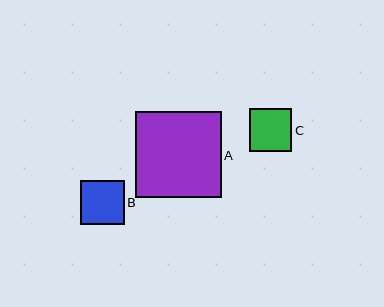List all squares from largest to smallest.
From largest to smallest: A, B, C.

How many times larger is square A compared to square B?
Square A is approximately 2.0 times the size of square B.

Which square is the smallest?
Square C is the smallest with a size of approximately 43 pixels.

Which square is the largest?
Square A is the largest with a size of approximately 86 pixels.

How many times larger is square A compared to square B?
Square A is approximately 2.0 times the size of square B.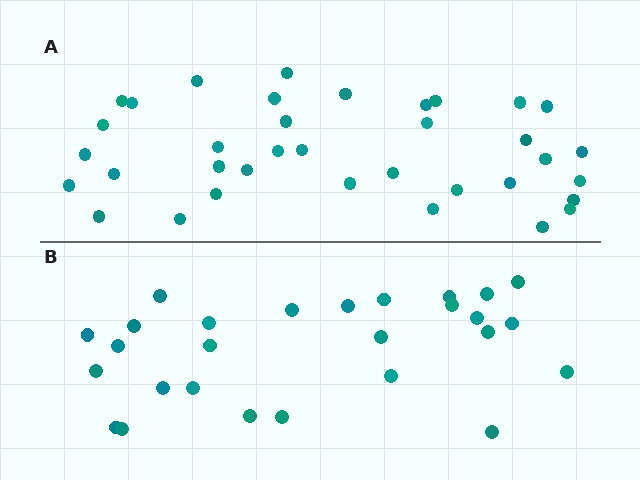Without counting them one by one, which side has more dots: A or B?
Region A (the top region) has more dots.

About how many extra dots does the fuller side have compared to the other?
Region A has roughly 8 or so more dots than region B.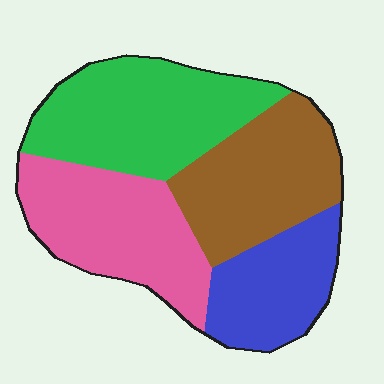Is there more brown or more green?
Green.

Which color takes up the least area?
Blue, at roughly 20%.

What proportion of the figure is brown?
Brown takes up about one quarter (1/4) of the figure.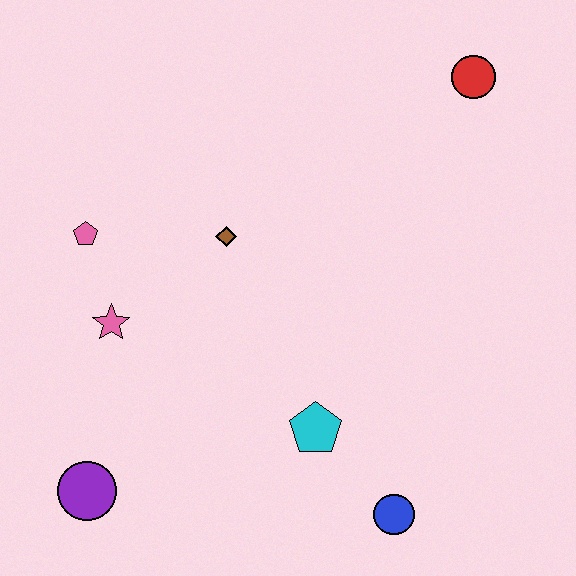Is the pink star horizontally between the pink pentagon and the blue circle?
Yes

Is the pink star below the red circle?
Yes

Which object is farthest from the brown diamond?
The blue circle is farthest from the brown diamond.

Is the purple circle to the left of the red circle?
Yes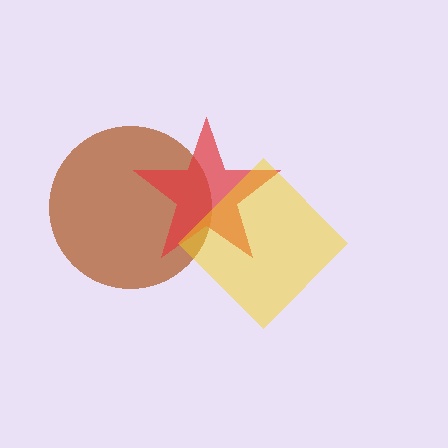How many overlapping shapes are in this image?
There are 3 overlapping shapes in the image.